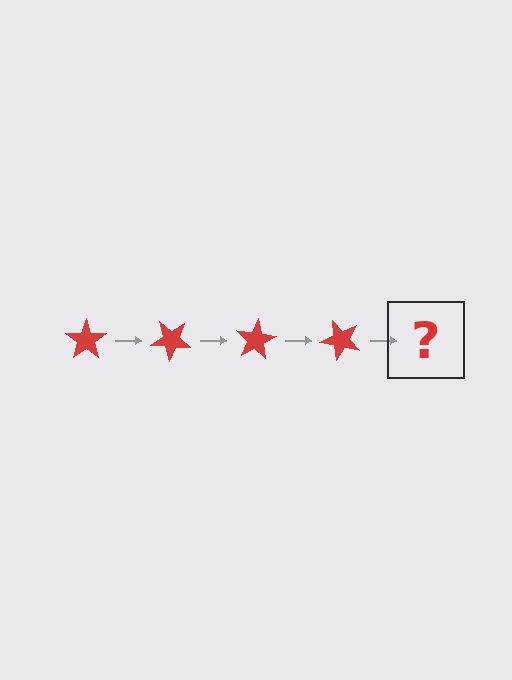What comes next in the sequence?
The next element should be a red star rotated 160 degrees.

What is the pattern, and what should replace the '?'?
The pattern is that the star rotates 40 degrees each step. The '?' should be a red star rotated 160 degrees.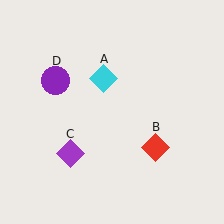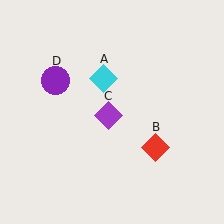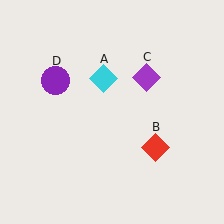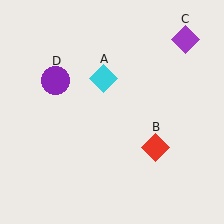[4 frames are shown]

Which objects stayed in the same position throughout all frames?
Cyan diamond (object A) and red diamond (object B) and purple circle (object D) remained stationary.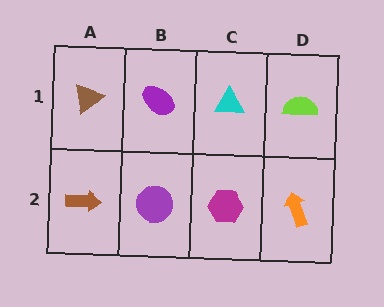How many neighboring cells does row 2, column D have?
2.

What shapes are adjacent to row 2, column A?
A brown triangle (row 1, column A), a purple circle (row 2, column B).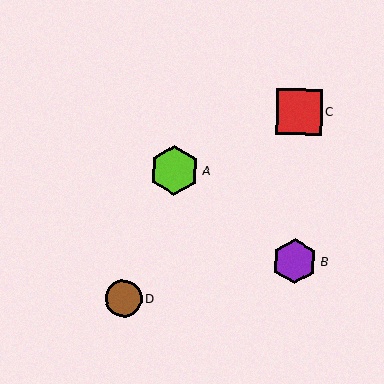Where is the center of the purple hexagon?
The center of the purple hexagon is at (295, 261).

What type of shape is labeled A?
Shape A is a lime hexagon.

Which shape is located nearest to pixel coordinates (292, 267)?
The purple hexagon (labeled B) at (295, 261) is nearest to that location.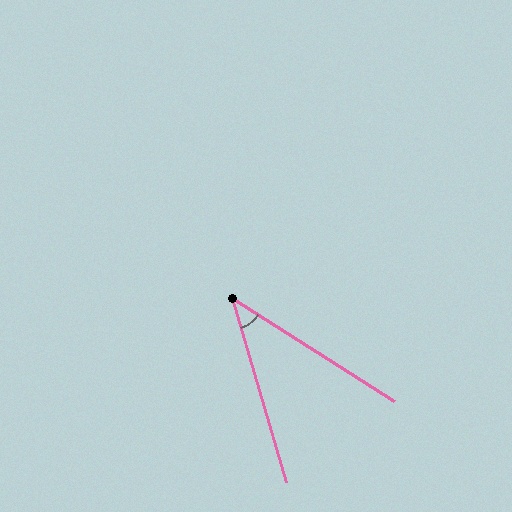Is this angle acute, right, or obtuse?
It is acute.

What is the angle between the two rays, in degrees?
Approximately 41 degrees.